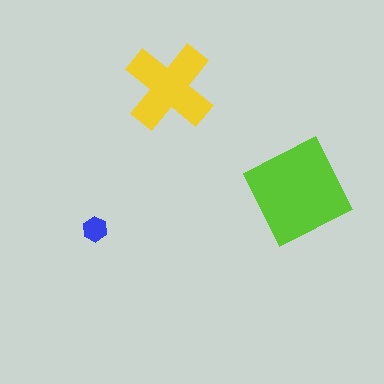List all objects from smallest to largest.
The blue hexagon, the yellow cross, the lime square.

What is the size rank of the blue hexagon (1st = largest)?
3rd.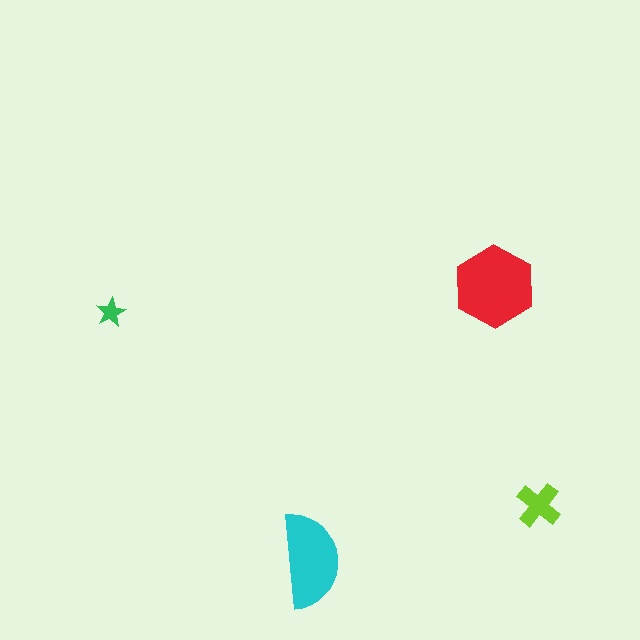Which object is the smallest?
The green star.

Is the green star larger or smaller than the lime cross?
Smaller.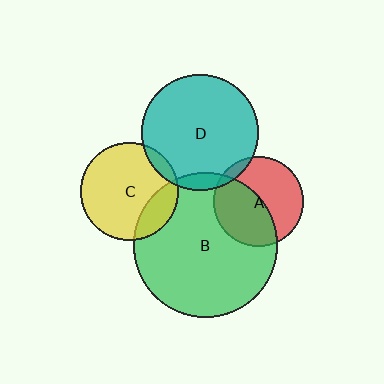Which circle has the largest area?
Circle B (green).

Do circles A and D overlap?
Yes.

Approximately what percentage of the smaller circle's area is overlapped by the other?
Approximately 5%.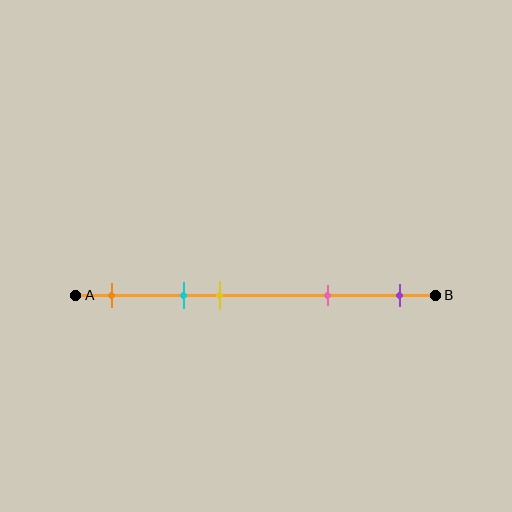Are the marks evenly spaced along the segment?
No, the marks are not evenly spaced.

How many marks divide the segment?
There are 5 marks dividing the segment.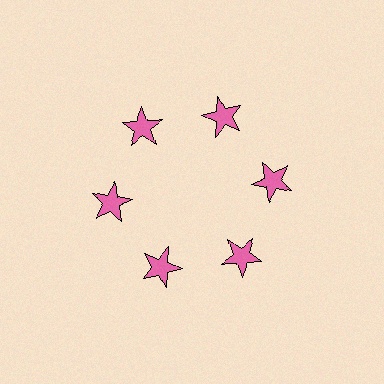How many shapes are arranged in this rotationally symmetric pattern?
There are 6 shapes, arranged in 6 groups of 1.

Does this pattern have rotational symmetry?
Yes, this pattern has 6-fold rotational symmetry. It looks the same after rotating 60 degrees around the center.